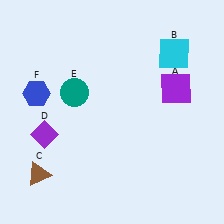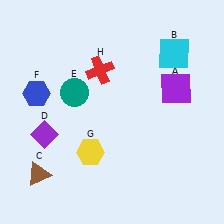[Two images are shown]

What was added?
A yellow hexagon (G), a red cross (H) were added in Image 2.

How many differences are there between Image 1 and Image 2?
There are 2 differences between the two images.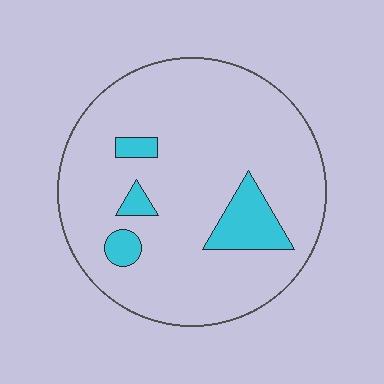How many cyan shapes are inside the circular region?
4.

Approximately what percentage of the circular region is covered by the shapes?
Approximately 10%.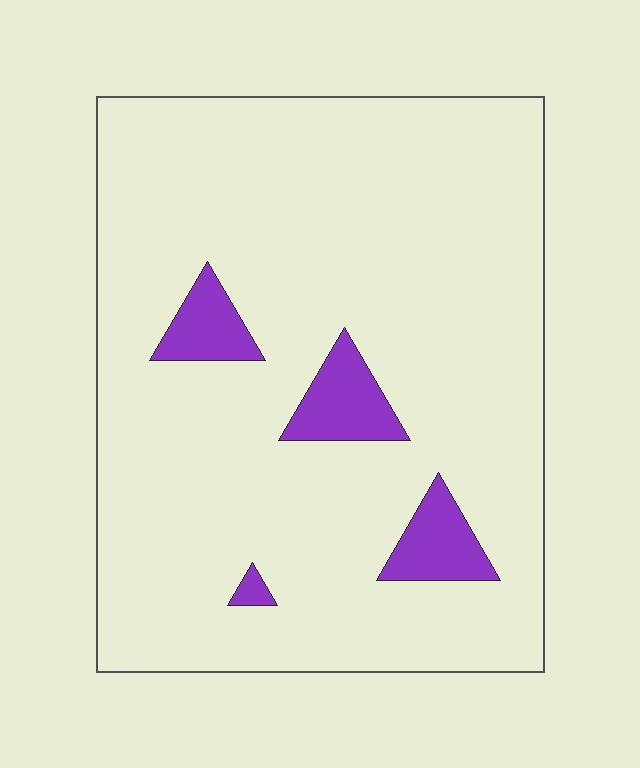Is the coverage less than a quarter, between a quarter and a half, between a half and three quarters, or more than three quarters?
Less than a quarter.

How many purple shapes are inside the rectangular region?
4.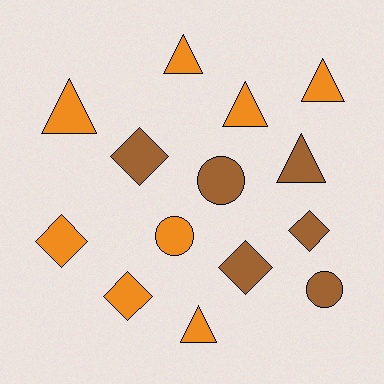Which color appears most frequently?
Orange, with 8 objects.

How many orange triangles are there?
There are 5 orange triangles.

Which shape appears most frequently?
Triangle, with 6 objects.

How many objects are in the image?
There are 14 objects.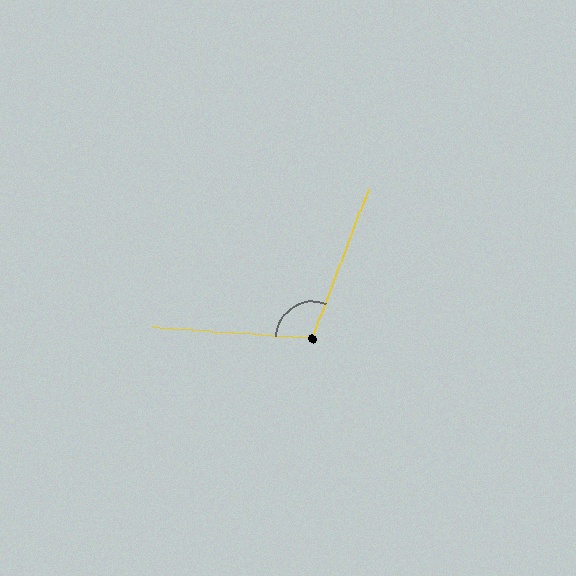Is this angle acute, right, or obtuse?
It is obtuse.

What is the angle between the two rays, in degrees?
Approximately 106 degrees.